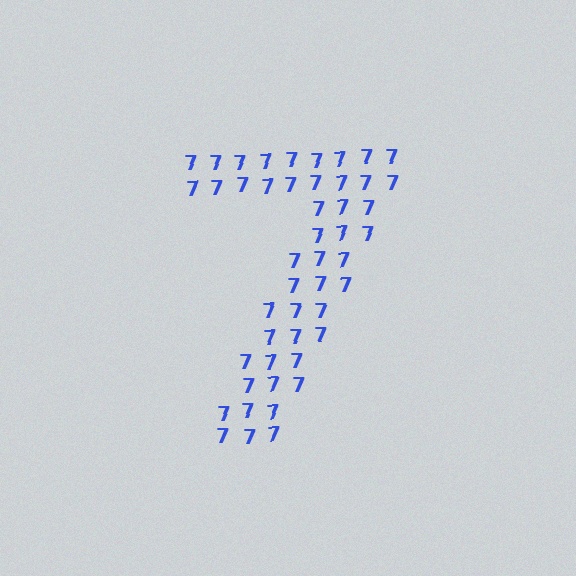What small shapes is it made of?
It is made of small digit 7's.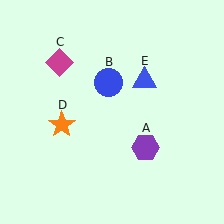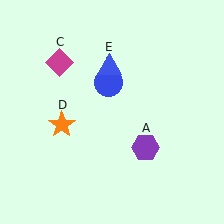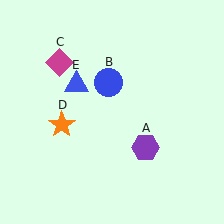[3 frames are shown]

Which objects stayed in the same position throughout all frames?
Purple hexagon (object A) and blue circle (object B) and magenta diamond (object C) and orange star (object D) remained stationary.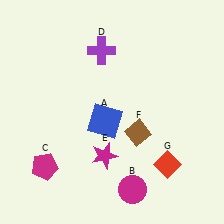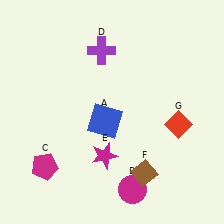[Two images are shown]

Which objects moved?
The objects that moved are: the brown diamond (F), the red diamond (G).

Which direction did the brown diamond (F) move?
The brown diamond (F) moved down.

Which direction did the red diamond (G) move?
The red diamond (G) moved up.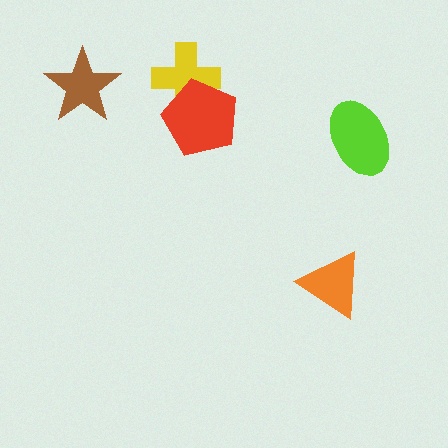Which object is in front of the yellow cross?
The red pentagon is in front of the yellow cross.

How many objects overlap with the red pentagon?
1 object overlaps with the red pentagon.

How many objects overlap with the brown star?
0 objects overlap with the brown star.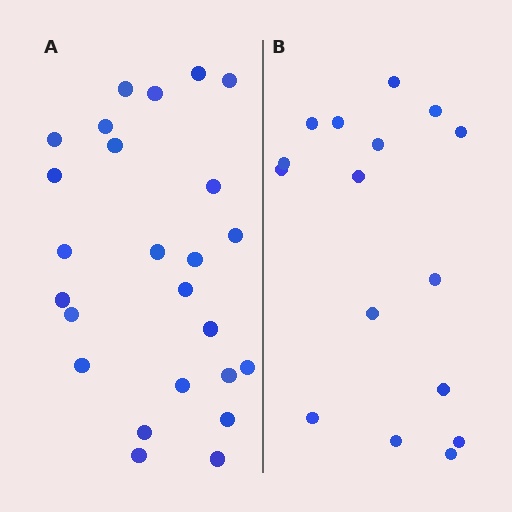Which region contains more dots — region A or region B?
Region A (the left region) has more dots.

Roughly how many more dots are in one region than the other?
Region A has roughly 8 or so more dots than region B.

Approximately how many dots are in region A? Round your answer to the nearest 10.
About 20 dots. (The exact count is 25, which rounds to 20.)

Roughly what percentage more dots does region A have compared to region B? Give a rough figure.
About 55% more.